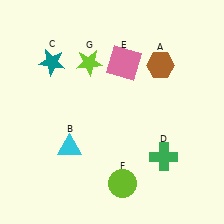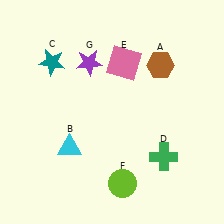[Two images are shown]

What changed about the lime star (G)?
In Image 1, G is lime. In Image 2, it changed to purple.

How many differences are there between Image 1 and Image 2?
There is 1 difference between the two images.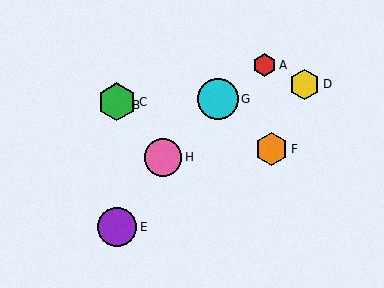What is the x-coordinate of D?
Object D is at x≈305.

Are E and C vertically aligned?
Yes, both are at x≈117.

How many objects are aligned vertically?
3 objects (B, C, E) are aligned vertically.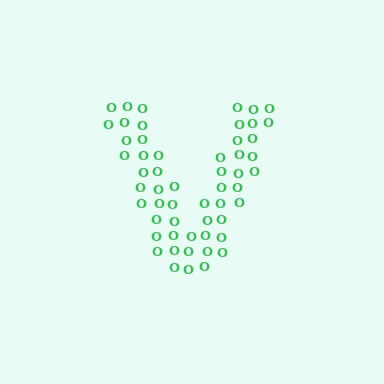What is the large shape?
The large shape is the letter V.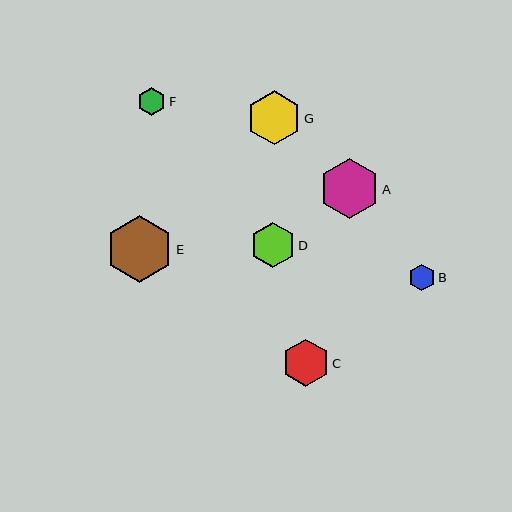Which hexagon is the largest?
Hexagon E is the largest with a size of approximately 67 pixels.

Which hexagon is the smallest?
Hexagon B is the smallest with a size of approximately 27 pixels.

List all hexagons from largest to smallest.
From largest to smallest: E, A, G, C, D, F, B.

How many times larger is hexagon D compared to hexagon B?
Hexagon D is approximately 1.7 times the size of hexagon B.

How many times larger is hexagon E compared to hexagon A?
Hexagon E is approximately 1.1 times the size of hexagon A.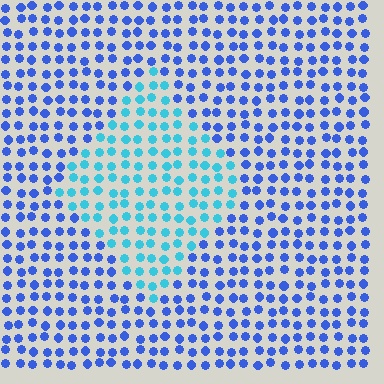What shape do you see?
I see a diamond.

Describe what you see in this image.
The image is filled with small blue elements in a uniform arrangement. A diamond-shaped region is visible where the elements are tinted to a slightly different hue, forming a subtle color boundary.